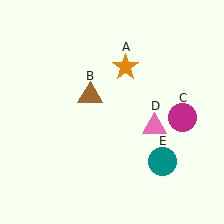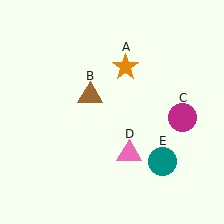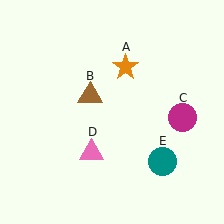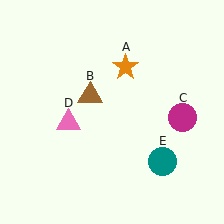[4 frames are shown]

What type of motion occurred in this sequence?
The pink triangle (object D) rotated clockwise around the center of the scene.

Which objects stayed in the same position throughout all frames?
Orange star (object A) and brown triangle (object B) and magenta circle (object C) and teal circle (object E) remained stationary.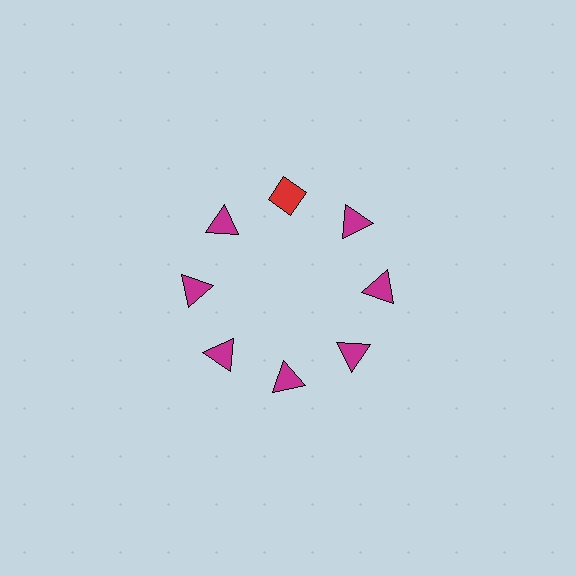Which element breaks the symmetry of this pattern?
The red diamond at roughly the 12 o'clock position breaks the symmetry. All other shapes are magenta triangles.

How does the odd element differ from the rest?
It differs in both color (red instead of magenta) and shape (diamond instead of triangle).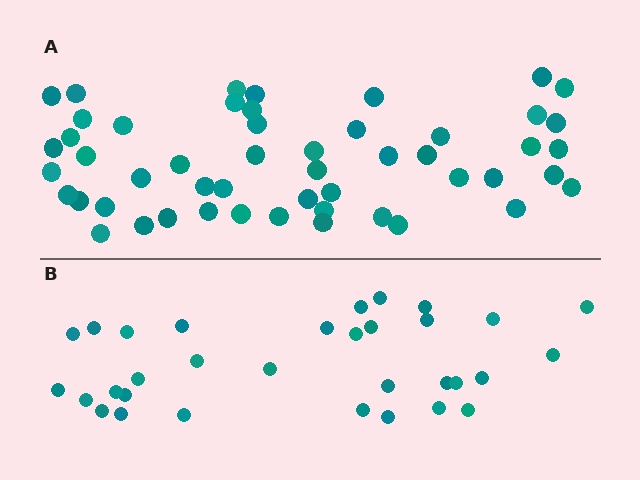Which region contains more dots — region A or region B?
Region A (the top region) has more dots.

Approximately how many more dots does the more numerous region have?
Region A has approximately 20 more dots than region B.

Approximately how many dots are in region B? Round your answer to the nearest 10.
About 30 dots. (The exact count is 32, which rounds to 30.)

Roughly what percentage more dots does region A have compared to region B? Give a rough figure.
About 60% more.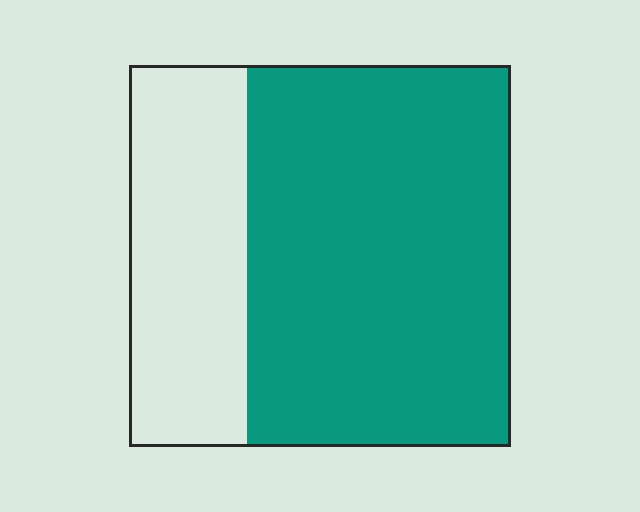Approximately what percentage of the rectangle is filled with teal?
Approximately 70%.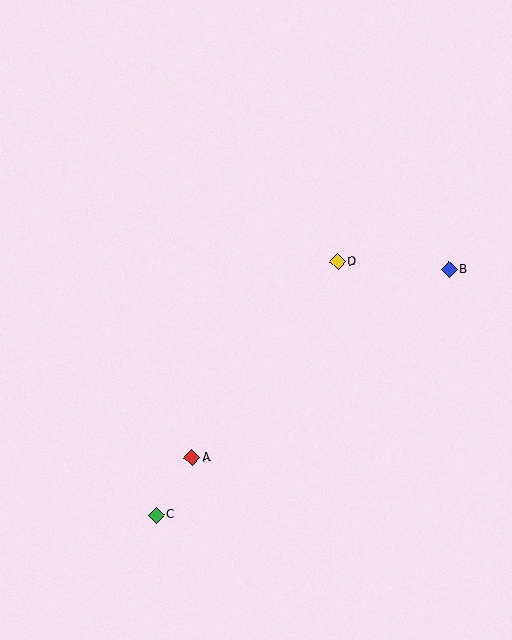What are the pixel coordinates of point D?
Point D is at (337, 262).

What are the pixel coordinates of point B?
Point B is at (449, 270).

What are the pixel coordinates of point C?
Point C is at (156, 515).